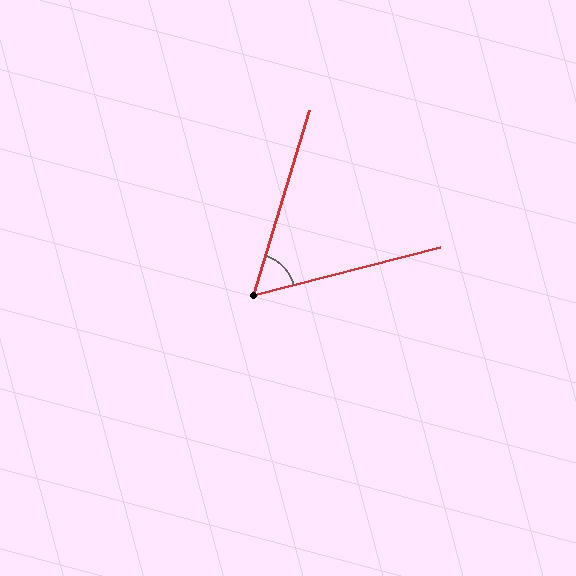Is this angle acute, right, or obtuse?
It is acute.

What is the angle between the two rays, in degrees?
Approximately 59 degrees.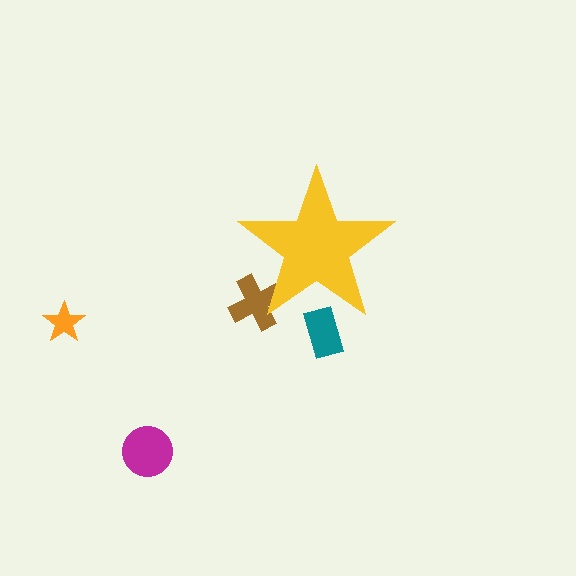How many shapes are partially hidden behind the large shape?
2 shapes are partially hidden.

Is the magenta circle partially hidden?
No, the magenta circle is fully visible.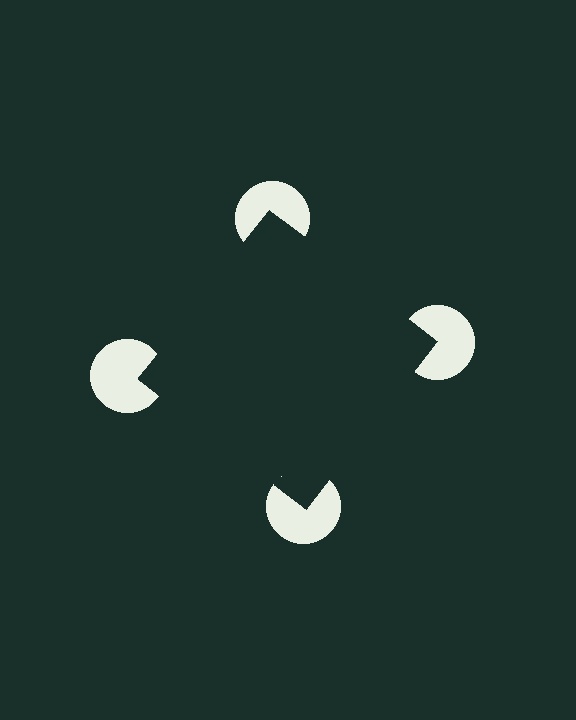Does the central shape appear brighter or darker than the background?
It typically appears slightly darker than the background, even though no actual brightness change is drawn.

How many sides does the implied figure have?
4 sides.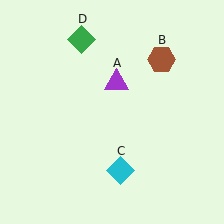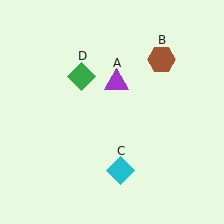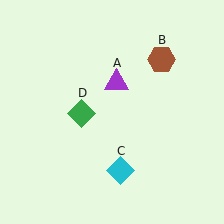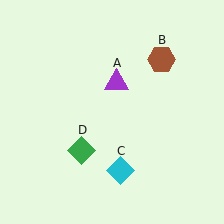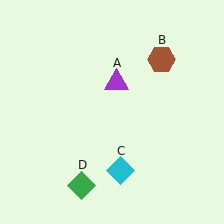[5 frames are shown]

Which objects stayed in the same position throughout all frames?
Purple triangle (object A) and brown hexagon (object B) and cyan diamond (object C) remained stationary.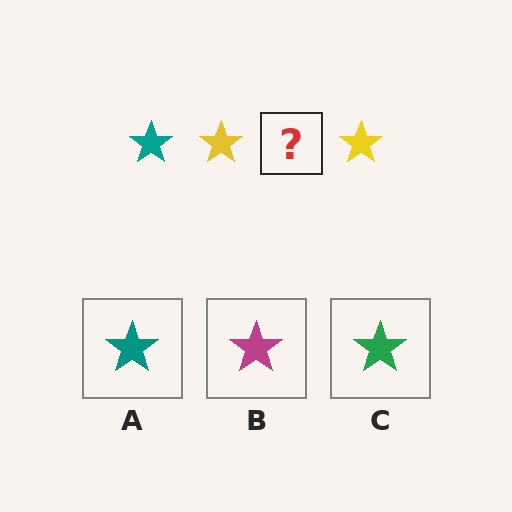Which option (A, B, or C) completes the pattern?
A.